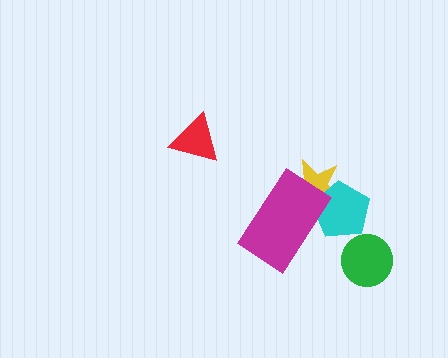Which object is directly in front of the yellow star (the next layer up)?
The cyan pentagon is directly in front of the yellow star.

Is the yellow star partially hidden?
Yes, it is partially covered by another shape.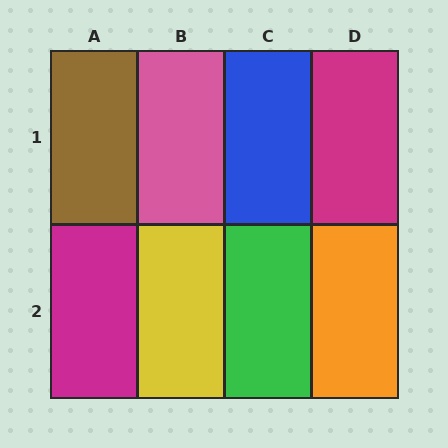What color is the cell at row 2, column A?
Magenta.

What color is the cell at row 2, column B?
Yellow.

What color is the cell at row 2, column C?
Green.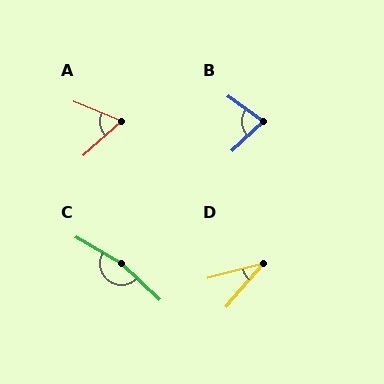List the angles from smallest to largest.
D (34°), A (64°), B (78°), C (166°).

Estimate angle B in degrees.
Approximately 78 degrees.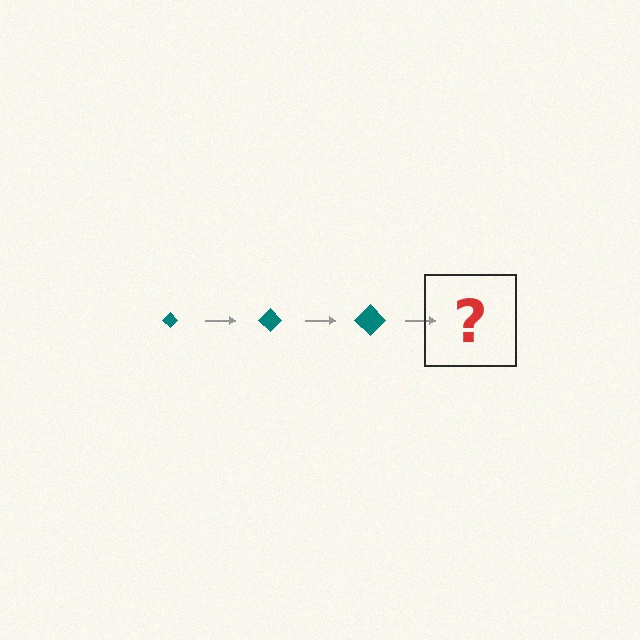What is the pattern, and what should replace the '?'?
The pattern is that the diamond gets progressively larger each step. The '?' should be a teal diamond, larger than the previous one.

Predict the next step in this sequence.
The next step is a teal diamond, larger than the previous one.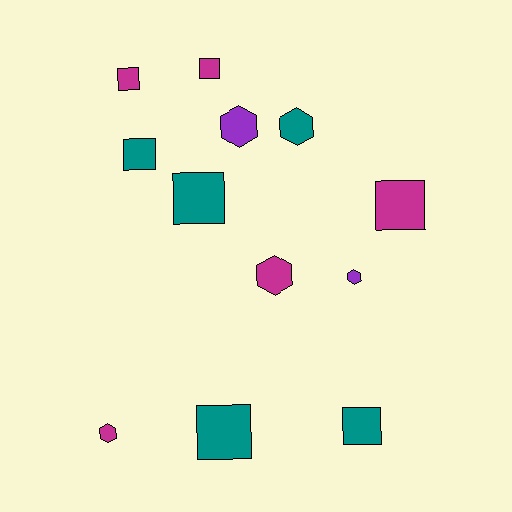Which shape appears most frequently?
Square, with 7 objects.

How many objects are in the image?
There are 12 objects.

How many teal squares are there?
There are 4 teal squares.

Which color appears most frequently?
Teal, with 5 objects.